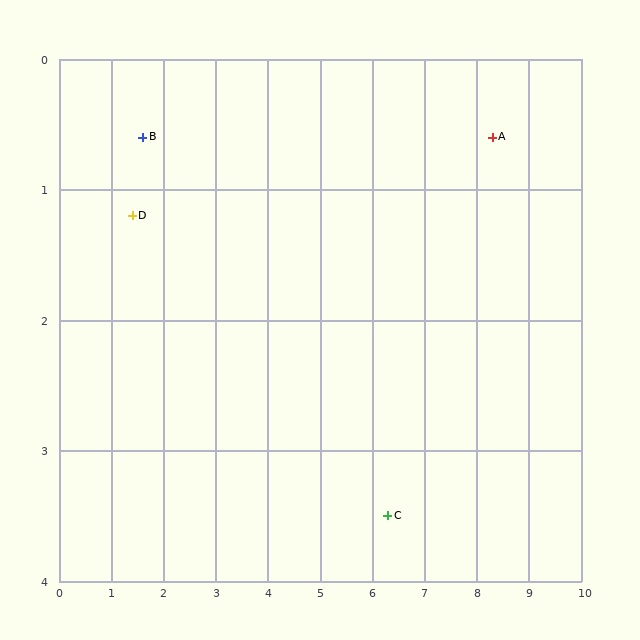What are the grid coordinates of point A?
Point A is at approximately (8.3, 0.6).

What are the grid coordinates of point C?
Point C is at approximately (6.3, 3.5).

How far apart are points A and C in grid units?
Points A and C are about 3.5 grid units apart.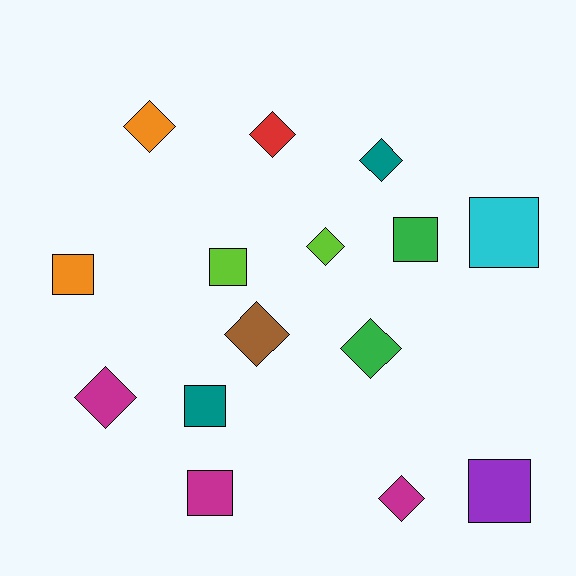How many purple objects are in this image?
There is 1 purple object.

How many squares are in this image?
There are 7 squares.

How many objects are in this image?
There are 15 objects.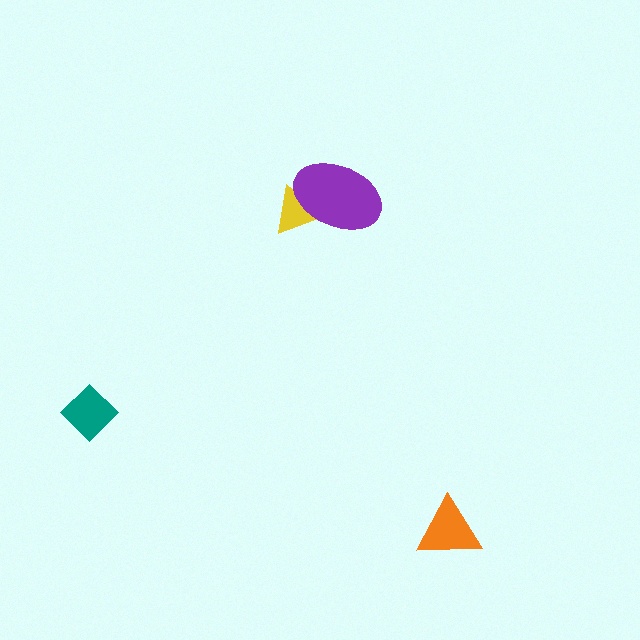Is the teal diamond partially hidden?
No, no other shape covers it.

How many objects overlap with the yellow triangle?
1 object overlaps with the yellow triangle.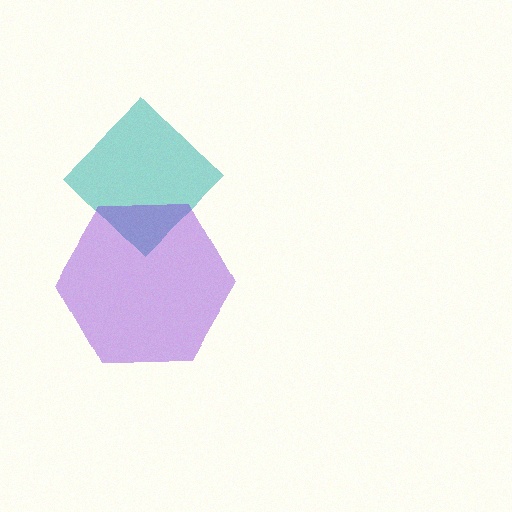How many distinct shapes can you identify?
There are 2 distinct shapes: a teal diamond, a purple hexagon.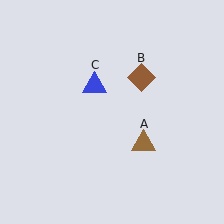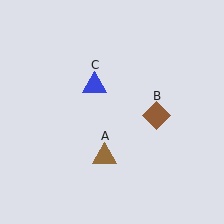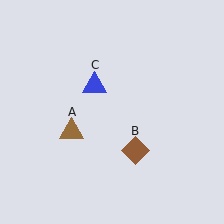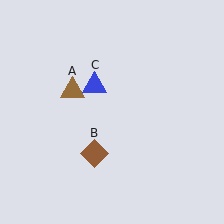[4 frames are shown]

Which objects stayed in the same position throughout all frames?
Blue triangle (object C) remained stationary.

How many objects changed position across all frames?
2 objects changed position: brown triangle (object A), brown diamond (object B).